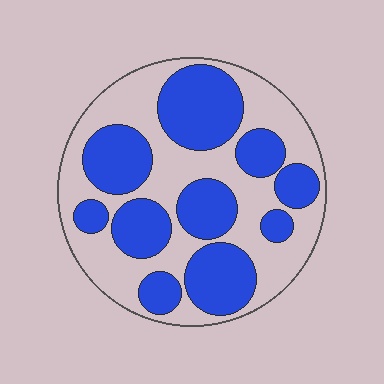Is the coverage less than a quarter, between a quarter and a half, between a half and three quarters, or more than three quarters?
Between a quarter and a half.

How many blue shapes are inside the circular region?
10.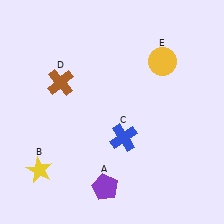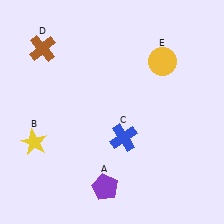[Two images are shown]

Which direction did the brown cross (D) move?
The brown cross (D) moved up.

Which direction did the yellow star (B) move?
The yellow star (B) moved up.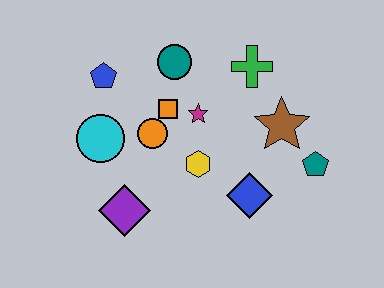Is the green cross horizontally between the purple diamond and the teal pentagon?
Yes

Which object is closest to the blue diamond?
The yellow hexagon is closest to the blue diamond.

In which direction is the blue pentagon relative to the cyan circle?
The blue pentagon is above the cyan circle.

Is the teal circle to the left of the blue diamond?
Yes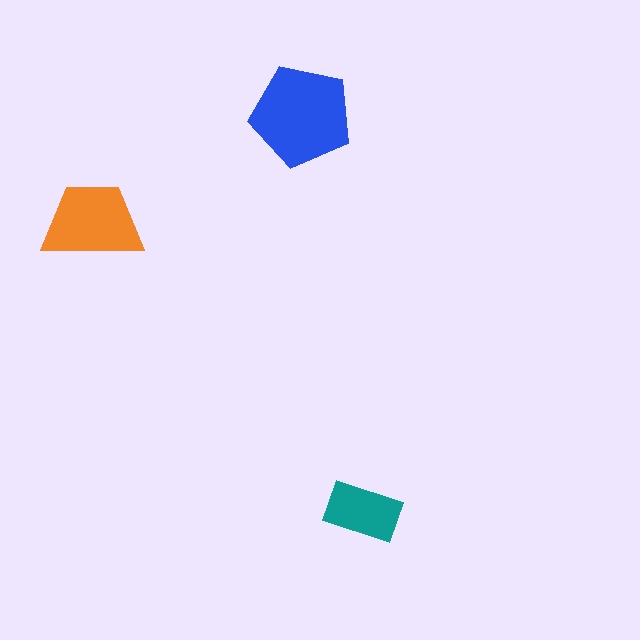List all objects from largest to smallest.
The blue pentagon, the orange trapezoid, the teal rectangle.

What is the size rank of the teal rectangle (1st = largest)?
3rd.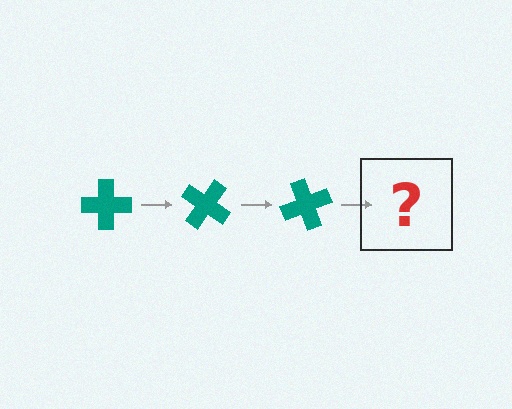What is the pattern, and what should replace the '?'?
The pattern is that the cross rotates 35 degrees each step. The '?' should be a teal cross rotated 105 degrees.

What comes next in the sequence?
The next element should be a teal cross rotated 105 degrees.